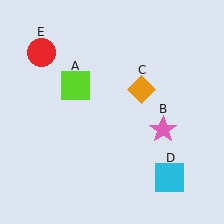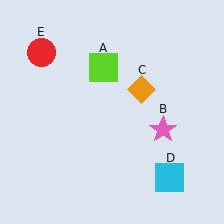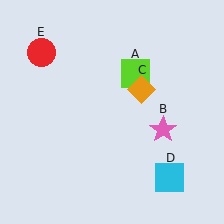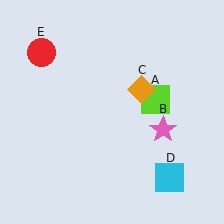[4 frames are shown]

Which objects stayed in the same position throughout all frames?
Pink star (object B) and orange diamond (object C) and cyan square (object D) and red circle (object E) remained stationary.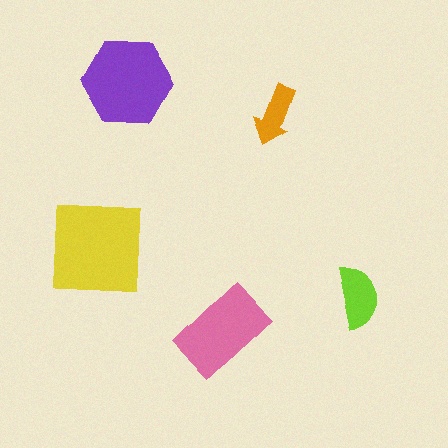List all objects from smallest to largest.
The orange arrow, the lime semicircle, the pink rectangle, the purple hexagon, the yellow square.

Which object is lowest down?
The pink rectangle is bottommost.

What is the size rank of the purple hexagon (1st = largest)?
2nd.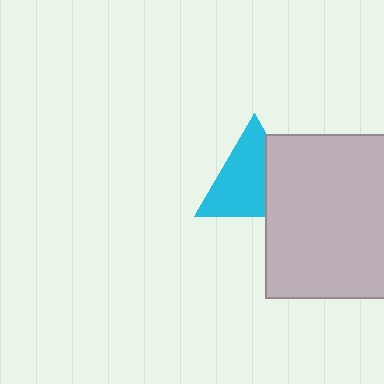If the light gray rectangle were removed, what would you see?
You would see the complete cyan triangle.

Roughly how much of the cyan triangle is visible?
Most of it is visible (roughly 67%).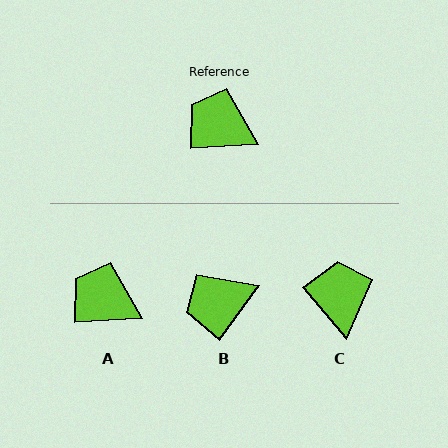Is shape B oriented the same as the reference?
No, it is off by about 51 degrees.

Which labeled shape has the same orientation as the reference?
A.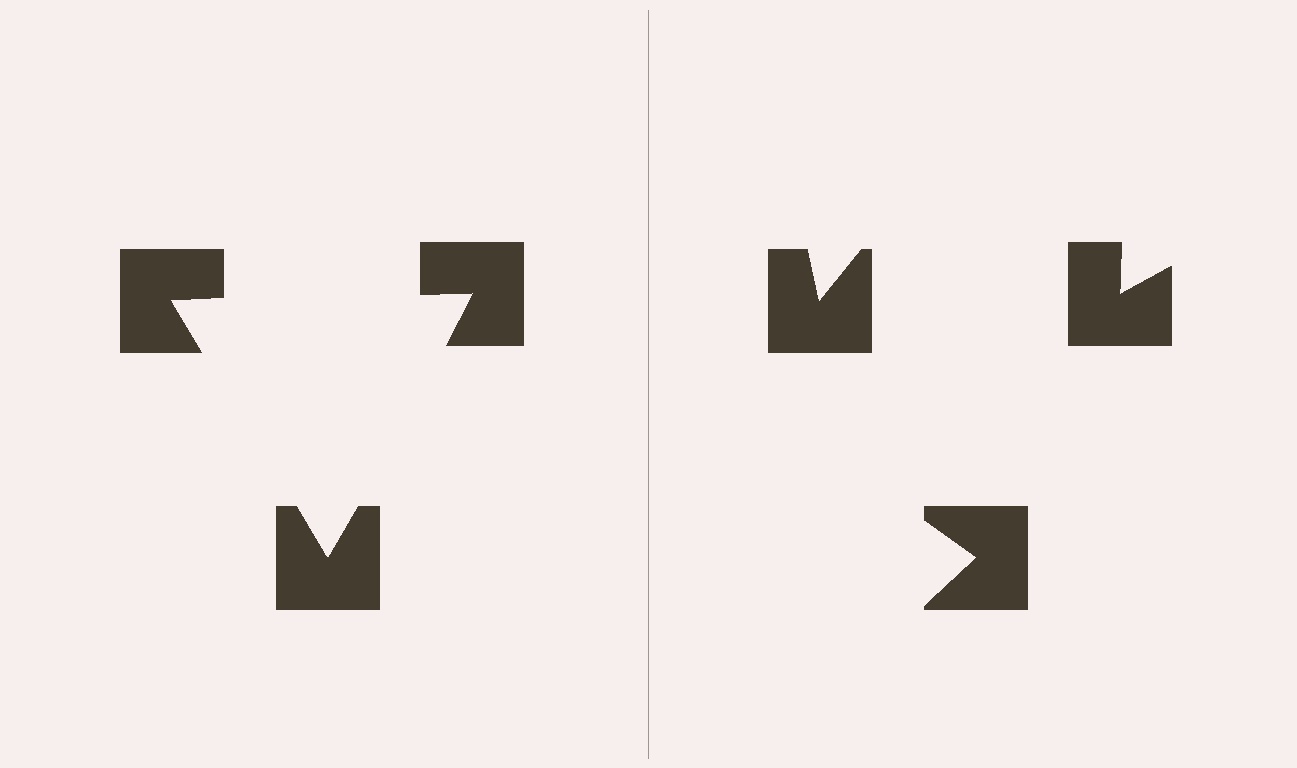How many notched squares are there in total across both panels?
6 — 3 on each side.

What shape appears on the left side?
An illusory triangle.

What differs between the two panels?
The notched squares are positioned identically on both sides; only the wedge orientations differ. On the left they align to a triangle; on the right they are misaligned.